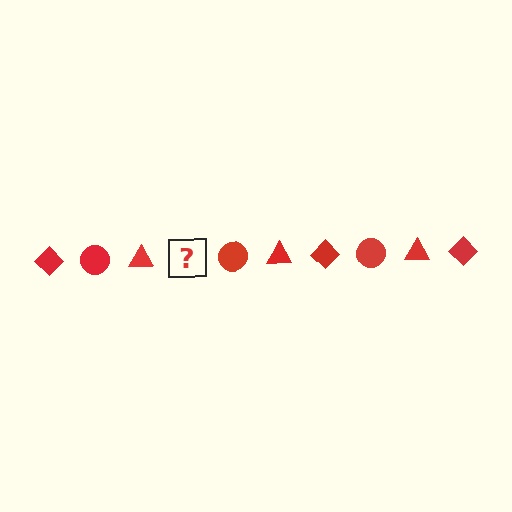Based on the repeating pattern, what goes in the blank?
The blank should be a red diamond.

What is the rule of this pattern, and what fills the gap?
The rule is that the pattern cycles through diamond, circle, triangle shapes in red. The gap should be filled with a red diamond.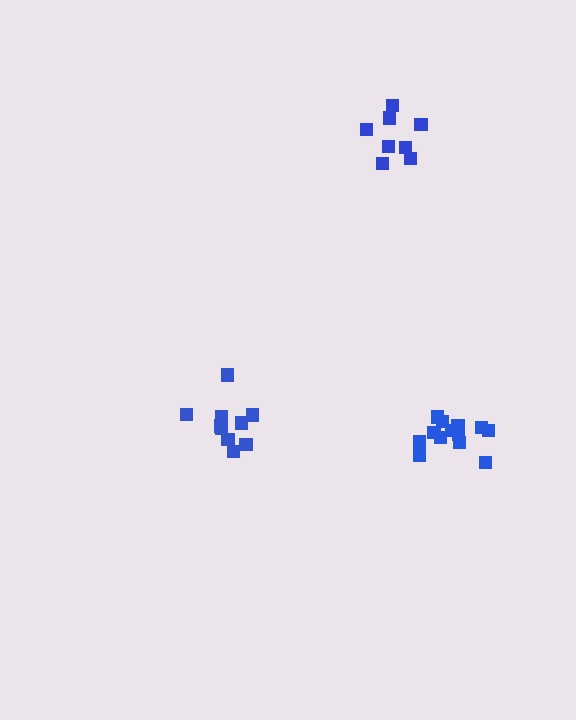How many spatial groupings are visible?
There are 3 spatial groupings.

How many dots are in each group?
Group 1: 8 dots, Group 2: 13 dots, Group 3: 10 dots (31 total).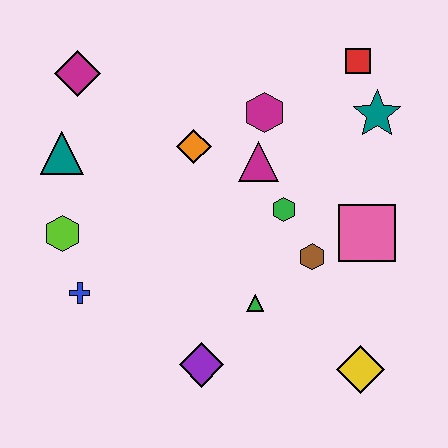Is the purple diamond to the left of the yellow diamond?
Yes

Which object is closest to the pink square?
The brown hexagon is closest to the pink square.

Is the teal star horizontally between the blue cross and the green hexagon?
No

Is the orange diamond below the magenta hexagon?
Yes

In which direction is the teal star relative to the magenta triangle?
The teal star is to the right of the magenta triangle.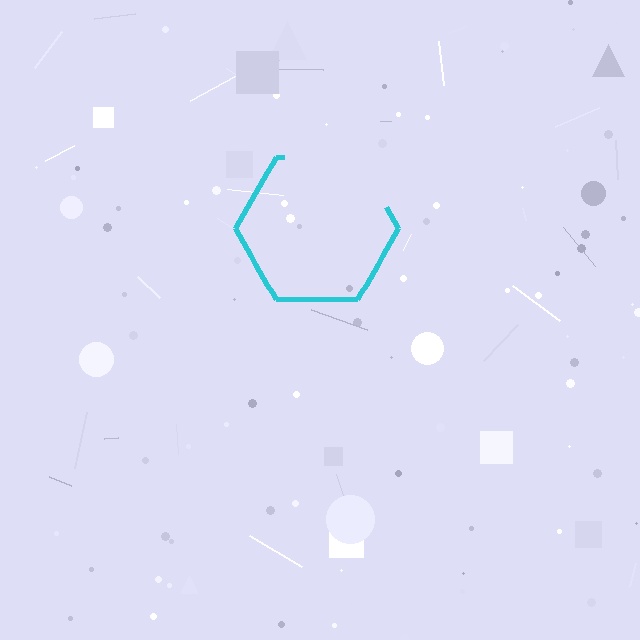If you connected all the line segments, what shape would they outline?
They would outline a hexagon.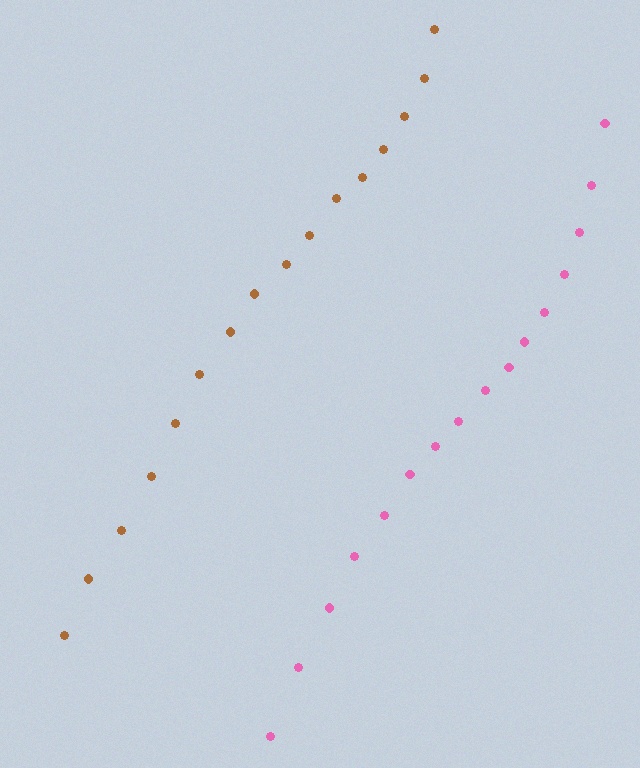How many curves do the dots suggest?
There are 2 distinct paths.